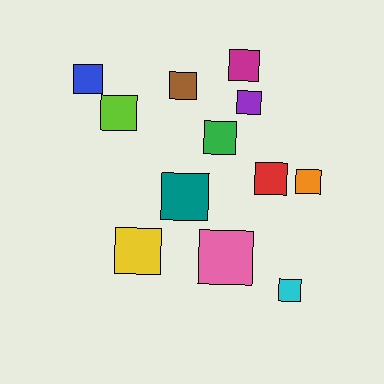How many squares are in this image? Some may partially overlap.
There are 12 squares.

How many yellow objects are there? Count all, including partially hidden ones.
There is 1 yellow object.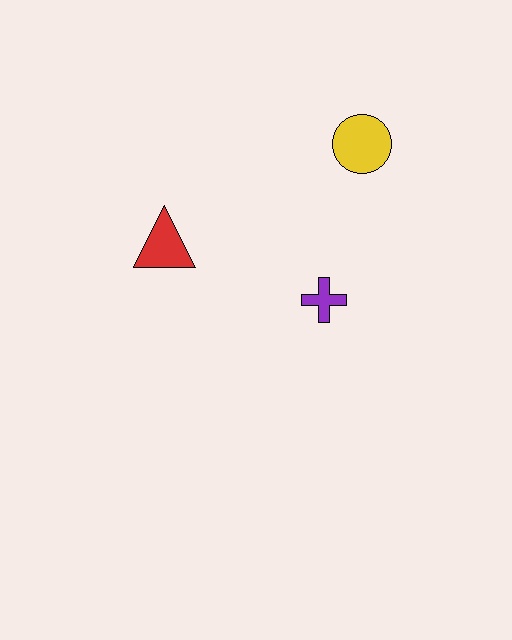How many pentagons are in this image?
There are no pentagons.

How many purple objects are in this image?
There is 1 purple object.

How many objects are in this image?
There are 3 objects.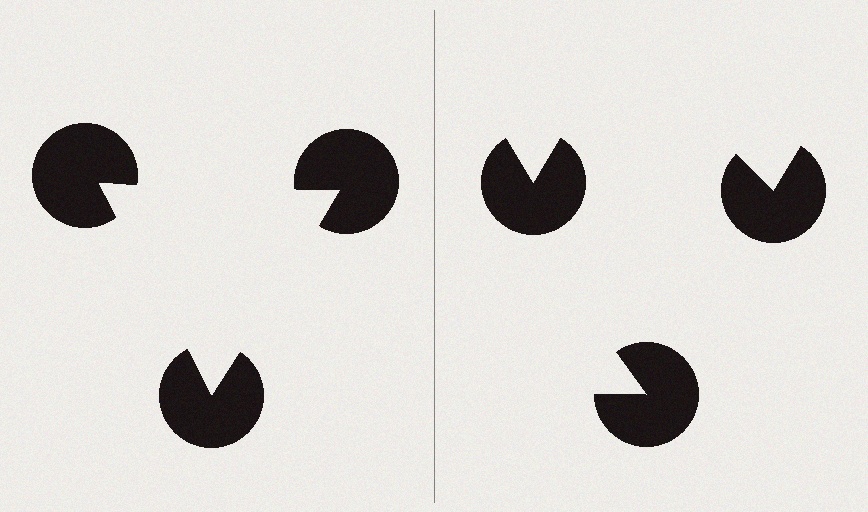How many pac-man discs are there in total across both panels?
6 — 3 on each side.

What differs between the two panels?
The pac-man discs are positioned identically on both sides; only the wedge orientations differ. On the left they align to a triangle; on the right they are misaligned.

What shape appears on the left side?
An illusory triangle.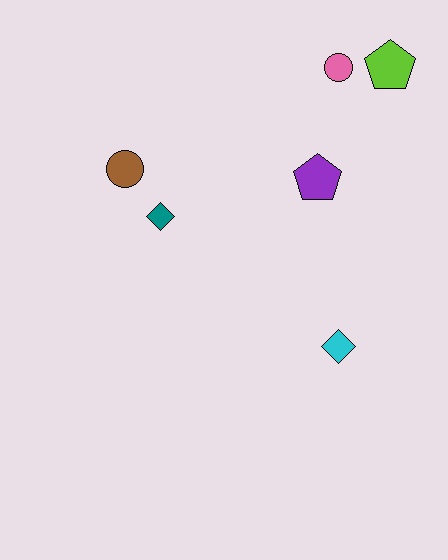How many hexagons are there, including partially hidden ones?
There are no hexagons.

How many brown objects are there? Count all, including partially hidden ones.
There is 1 brown object.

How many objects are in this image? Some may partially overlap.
There are 6 objects.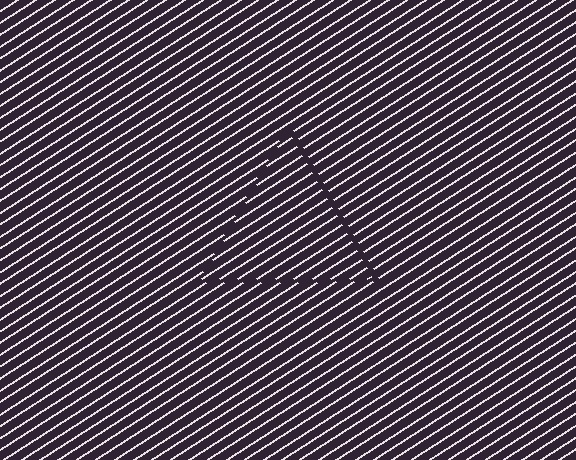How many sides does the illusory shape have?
3 sides — the line-ends trace a triangle.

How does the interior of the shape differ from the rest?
The interior of the shape contains the same grating, shifted by half a period — the contour is defined by the phase discontinuity where line-ends from the inner and outer gratings abut.